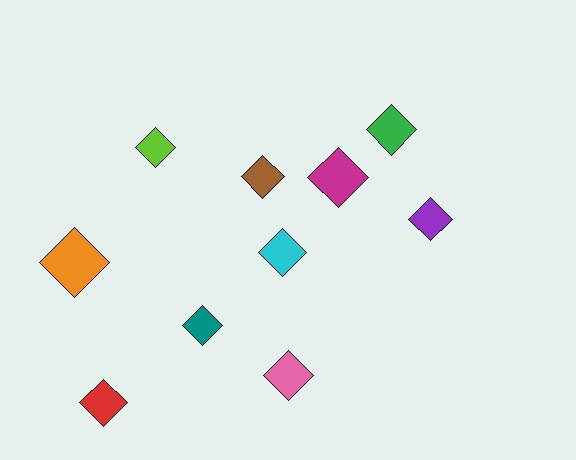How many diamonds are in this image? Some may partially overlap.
There are 10 diamonds.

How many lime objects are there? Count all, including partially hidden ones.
There is 1 lime object.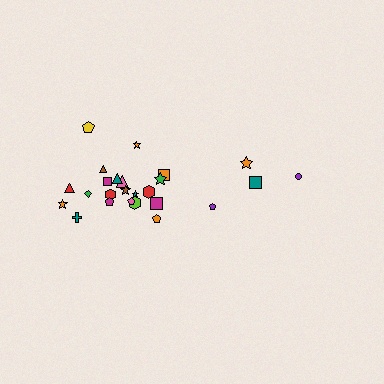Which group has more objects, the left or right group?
The left group.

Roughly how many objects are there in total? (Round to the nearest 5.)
Roughly 25 objects in total.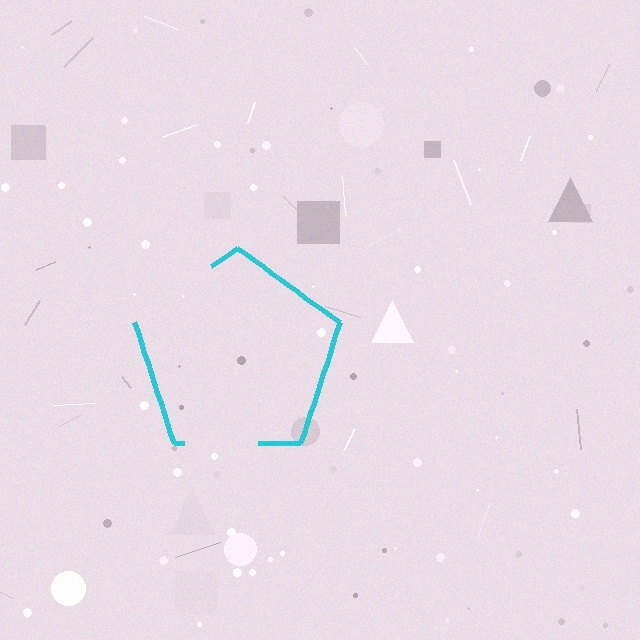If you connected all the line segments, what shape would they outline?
They would outline a pentagon.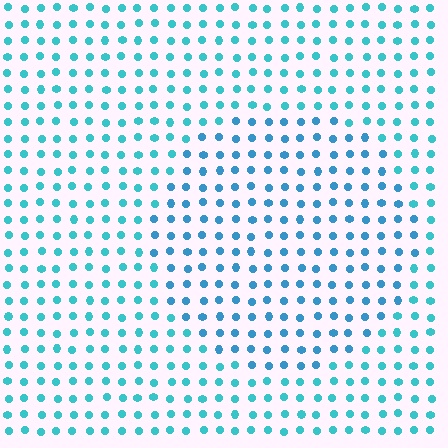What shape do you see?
I see a circle.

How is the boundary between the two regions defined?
The boundary is defined purely by a slight shift in hue (about 20 degrees). Spacing, size, and orientation are identical on both sides.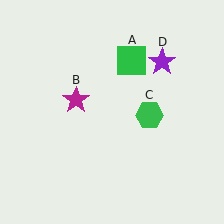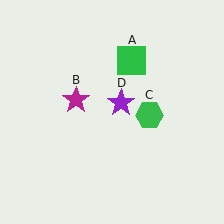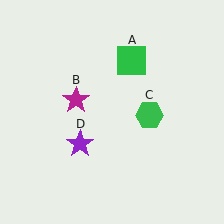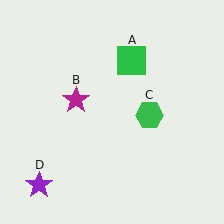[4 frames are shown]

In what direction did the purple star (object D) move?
The purple star (object D) moved down and to the left.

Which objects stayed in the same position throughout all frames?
Green square (object A) and magenta star (object B) and green hexagon (object C) remained stationary.